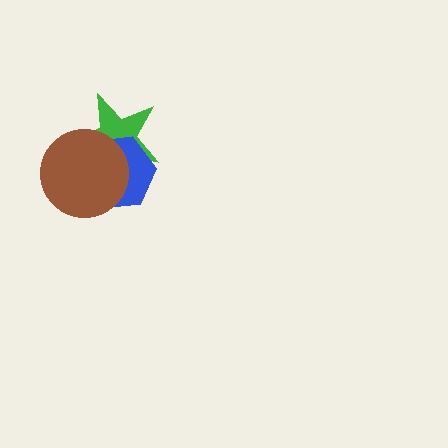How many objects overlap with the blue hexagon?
2 objects overlap with the blue hexagon.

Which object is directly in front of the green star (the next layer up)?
The blue hexagon is directly in front of the green star.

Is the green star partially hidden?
Yes, it is partially covered by another shape.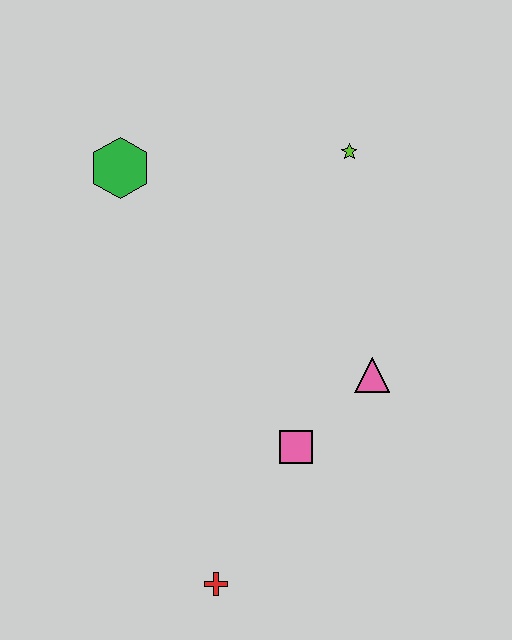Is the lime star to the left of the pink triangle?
Yes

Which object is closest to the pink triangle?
The pink square is closest to the pink triangle.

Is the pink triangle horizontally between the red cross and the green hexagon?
No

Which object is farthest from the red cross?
The lime star is farthest from the red cross.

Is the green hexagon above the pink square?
Yes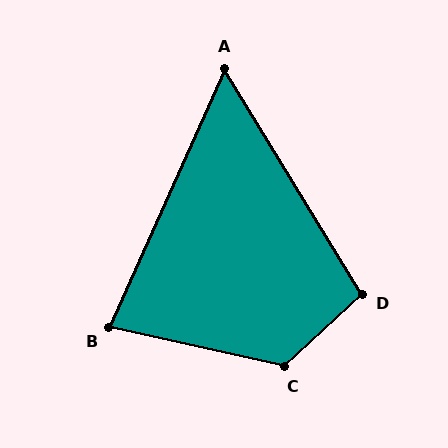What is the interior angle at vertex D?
Approximately 102 degrees (obtuse).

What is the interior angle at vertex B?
Approximately 78 degrees (acute).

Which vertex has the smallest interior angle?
A, at approximately 56 degrees.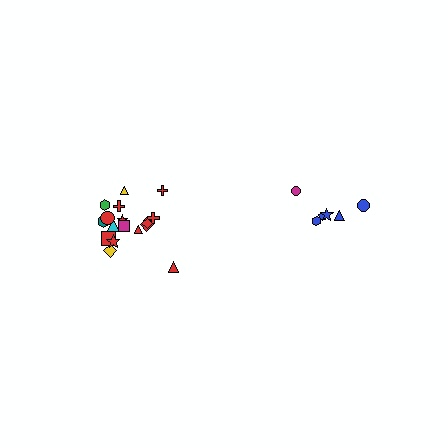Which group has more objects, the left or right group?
The left group.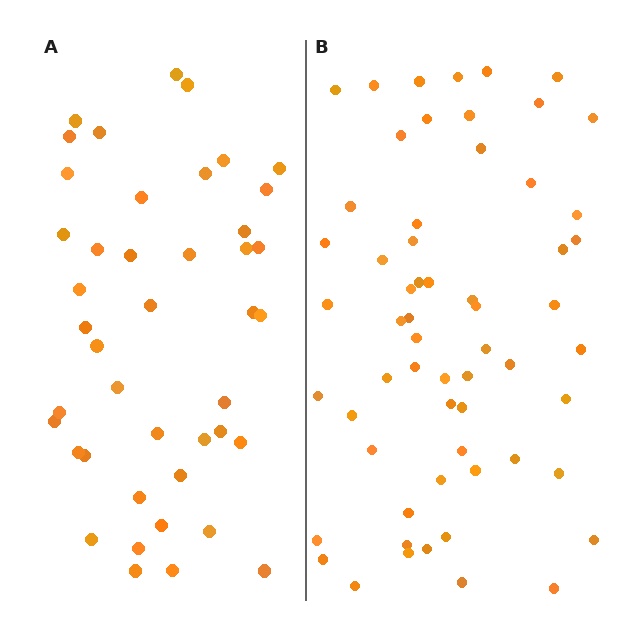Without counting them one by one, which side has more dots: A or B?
Region B (the right region) has more dots.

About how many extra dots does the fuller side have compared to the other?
Region B has approximately 15 more dots than region A.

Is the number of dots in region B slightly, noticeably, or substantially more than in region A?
Region B has noticeably more, but not dramatically so. The ratio is roughly 1.4 to 1.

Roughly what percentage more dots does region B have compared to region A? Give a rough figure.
About 40% more.